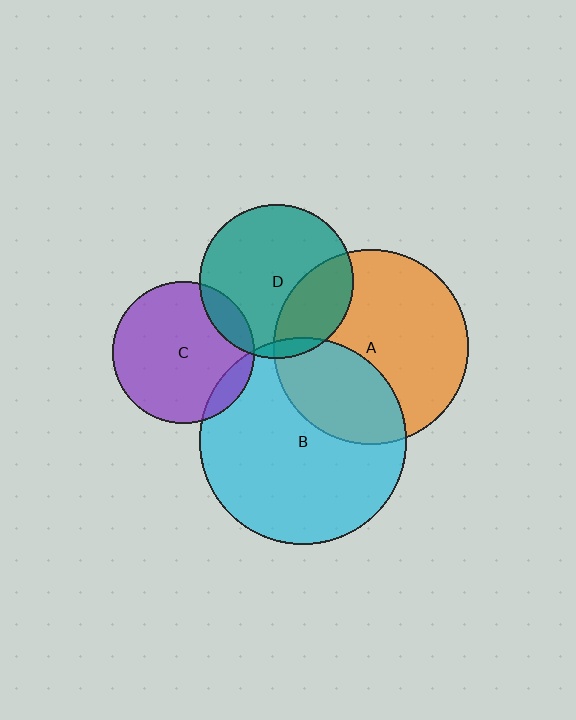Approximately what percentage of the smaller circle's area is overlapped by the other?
Approximately 30%.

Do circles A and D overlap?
Yes.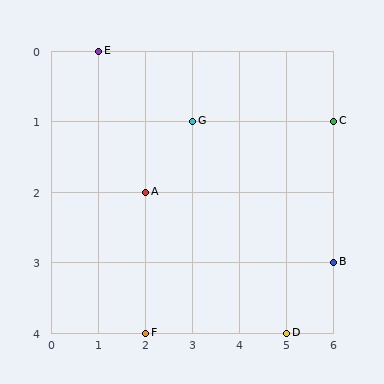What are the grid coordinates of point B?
Point B is at grid coordinates (6, 3).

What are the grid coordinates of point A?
Point A is at grid coordinates (2, 2).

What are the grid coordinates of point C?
Point C is at grid coordinates (6, 1).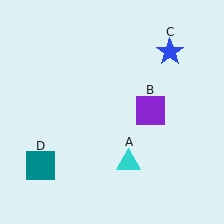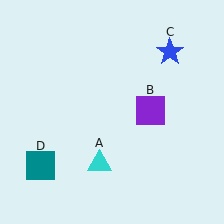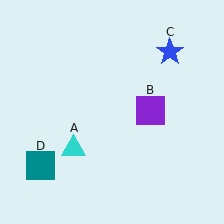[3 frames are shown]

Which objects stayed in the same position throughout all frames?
Purple square (object B) and blue star (object C) and teal square (object D) remained stationary.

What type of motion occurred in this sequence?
The cyan triangle (object A) rotated clockwise around the center of the scene.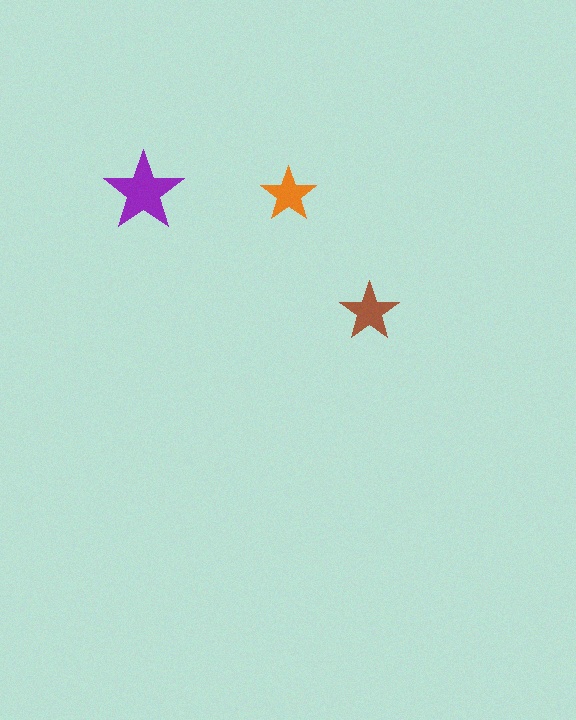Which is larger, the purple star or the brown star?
The purple one.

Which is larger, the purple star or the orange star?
The purple one.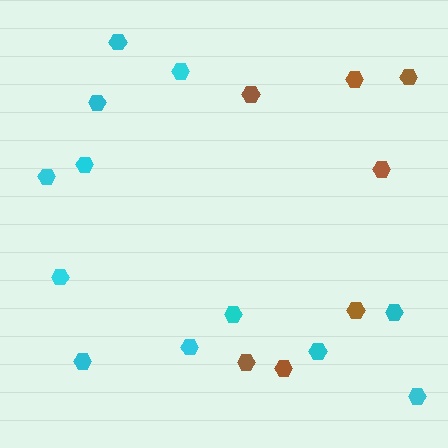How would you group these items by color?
There are 2 groups: one group of brown hexagons (7) and one group of cyan hexagons (12).